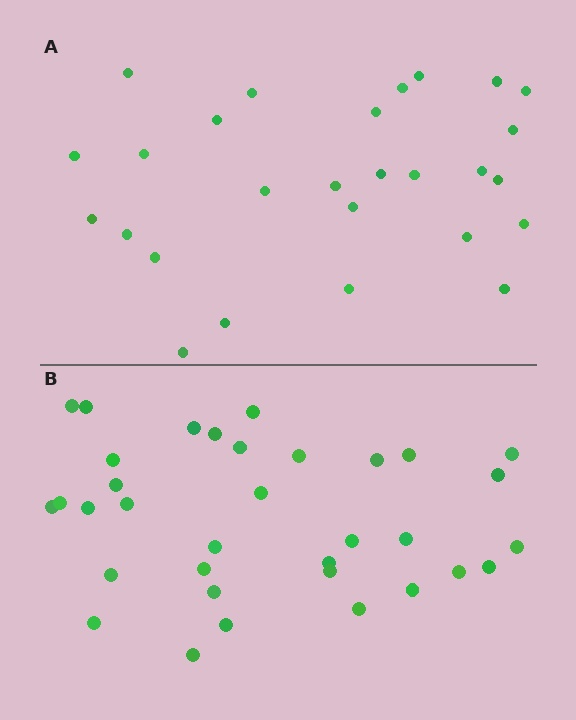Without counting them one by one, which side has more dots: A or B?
Region B (the bottom region) has more dots.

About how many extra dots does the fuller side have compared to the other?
Region B has roughly 8 or so more dots than region A.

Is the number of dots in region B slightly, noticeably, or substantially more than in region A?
Region B has noticeably more, but not dramatically so. The ratio is roughly 1.3 to 1.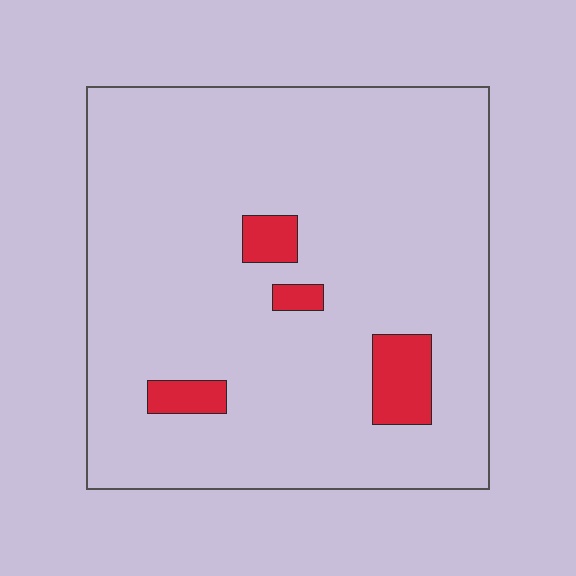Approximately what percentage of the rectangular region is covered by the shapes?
Approximately 10%.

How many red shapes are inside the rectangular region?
4.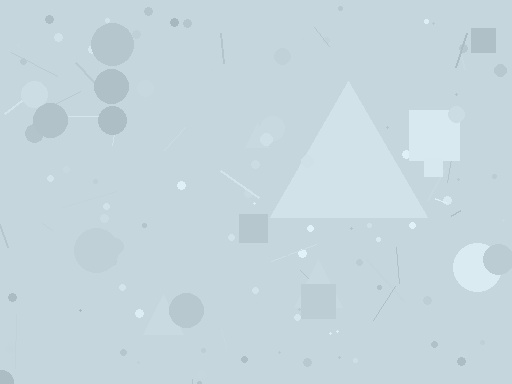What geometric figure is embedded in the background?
A triangle is embedded in the background.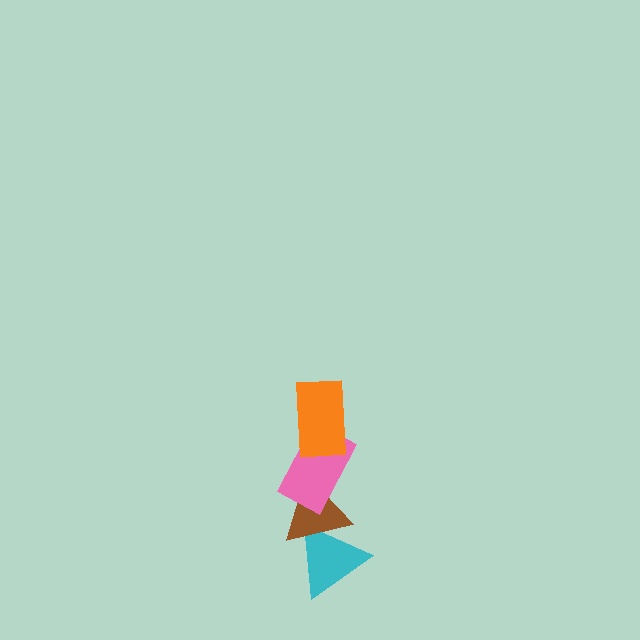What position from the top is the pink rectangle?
The pink rectangle is 2nd from the top.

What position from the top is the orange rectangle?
The orange rectangle is 1st from the top.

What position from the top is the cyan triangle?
The cyan triangle is 4th from the top.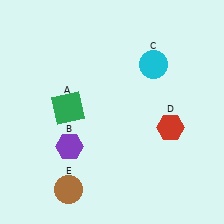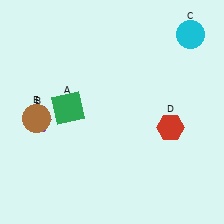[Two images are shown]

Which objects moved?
The objects that moved are: the purple hexagon (B), the cyan circle (C), the brown circle (E).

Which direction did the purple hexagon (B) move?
The purple hexagon (B) moved left.